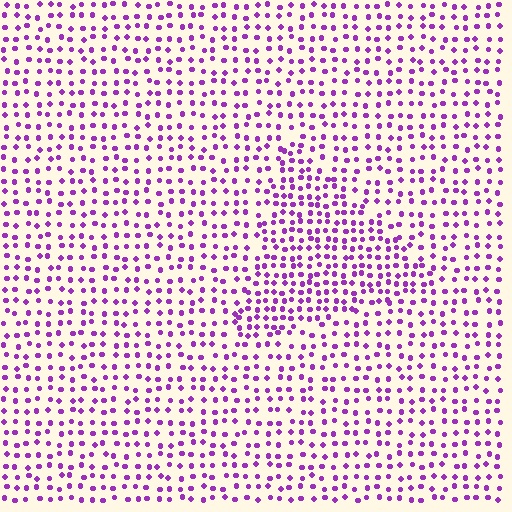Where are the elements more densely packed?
The elements are more densely packed inside the triangle boundary.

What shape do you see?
I see a triangle.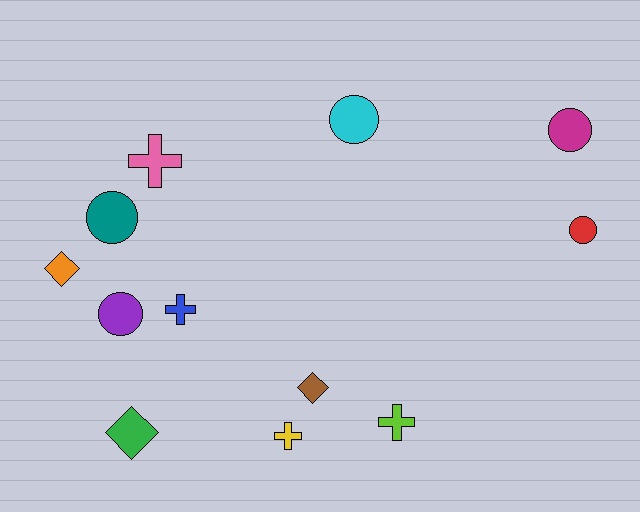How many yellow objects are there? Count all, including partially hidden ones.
There is 1 yellow object.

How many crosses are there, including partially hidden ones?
There are 4 crosses.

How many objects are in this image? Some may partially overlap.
There are 12 objects.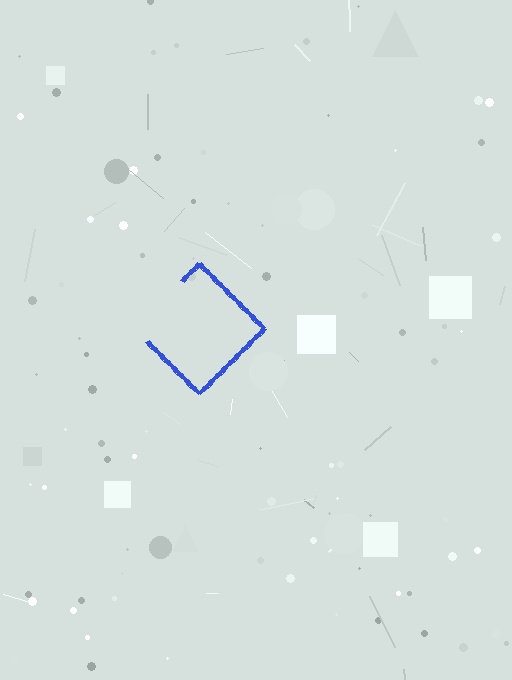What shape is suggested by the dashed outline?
The dashed outline suggests a diamond.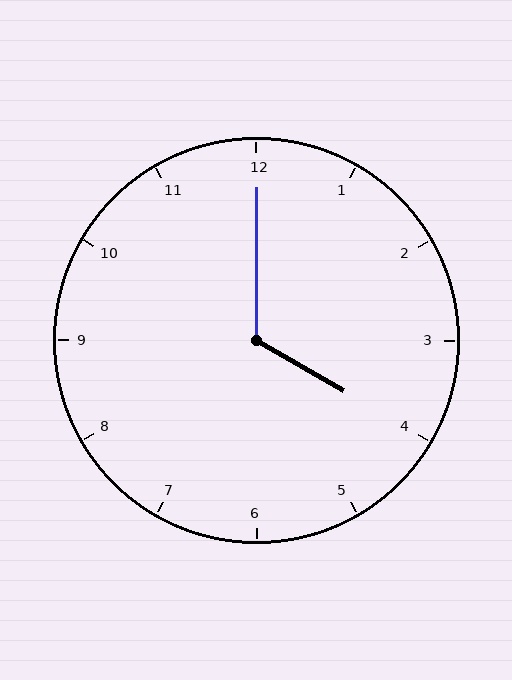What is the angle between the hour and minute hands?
Approximately 120 degrees.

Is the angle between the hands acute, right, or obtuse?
It is obtuse.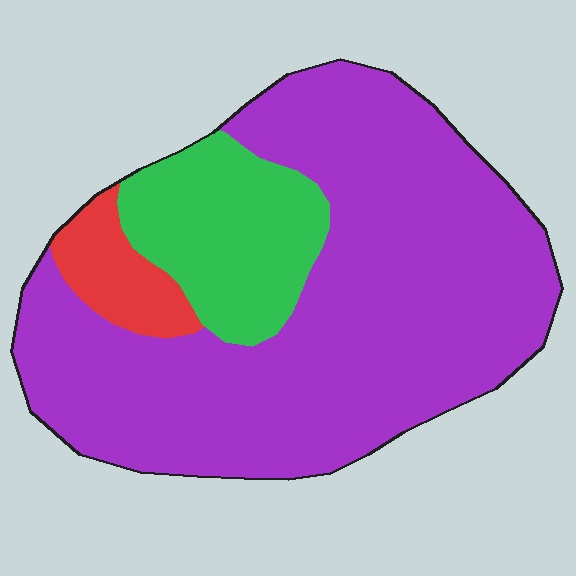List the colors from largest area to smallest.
From largest to smallest: purple, green, red.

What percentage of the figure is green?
Green covers 18% of the figure.